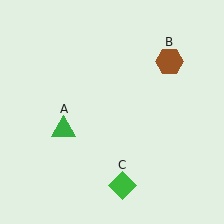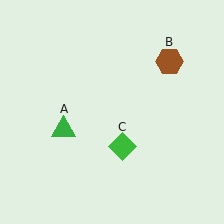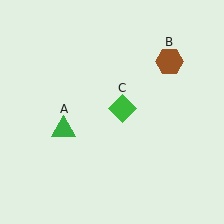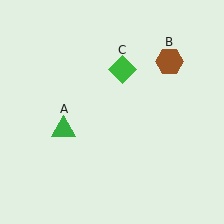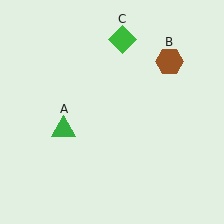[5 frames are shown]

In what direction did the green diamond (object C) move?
The green diamond (object C) moved up.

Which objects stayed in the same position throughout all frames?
Green triangle (object A) and brown hexagon (object B) remained stationary.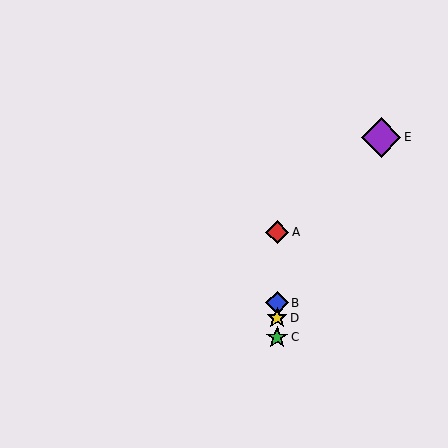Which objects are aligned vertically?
Objects A, B, C, D are aligned vertically.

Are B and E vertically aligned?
No, B is at x≈277 and E is at x≈381.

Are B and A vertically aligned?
Yes, both are at x≈277.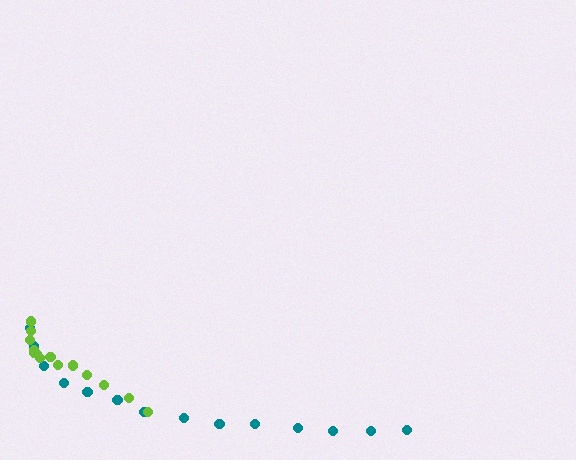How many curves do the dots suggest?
There are 2 distinct paths.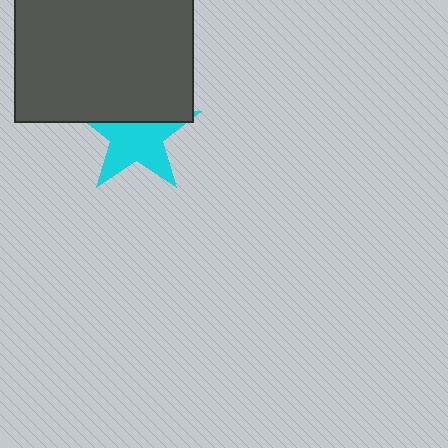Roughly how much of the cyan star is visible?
About half of it is visible (roughly 61%).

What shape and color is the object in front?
The object in front is a dark gray square.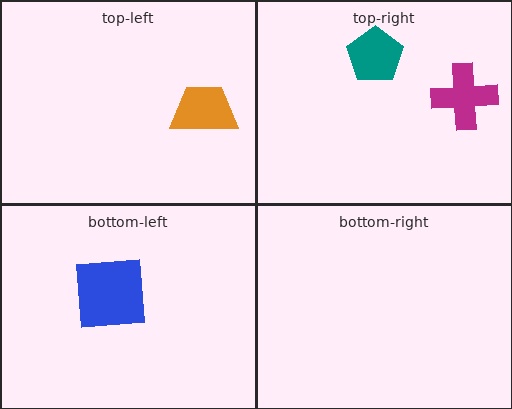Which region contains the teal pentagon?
The top-right region.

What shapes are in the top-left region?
The orange trapezoid.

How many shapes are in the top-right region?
2.